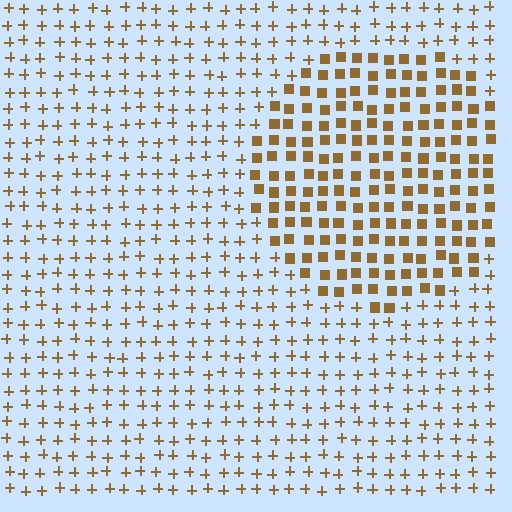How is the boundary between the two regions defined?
The boundary is defined by a change in element shape: squares inside vs. plus signs outside. All elements share the same color and spacing.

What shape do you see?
I see a circle.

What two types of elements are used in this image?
The image uses squares inside the circle region and plus signs outside it.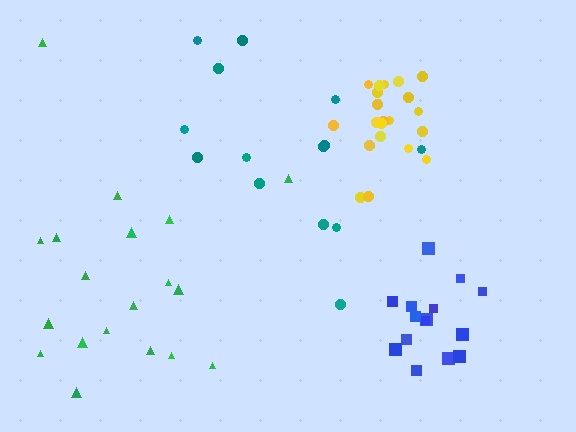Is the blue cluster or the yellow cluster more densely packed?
Yellow.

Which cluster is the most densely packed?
Yellow.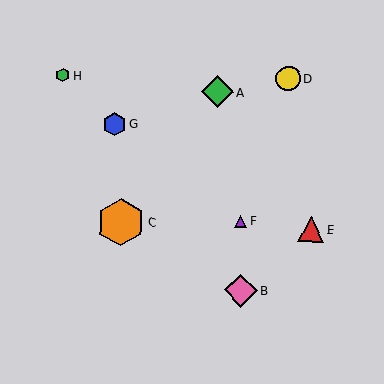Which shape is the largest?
The orange hexagon (labeled C) is the largest.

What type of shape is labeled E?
Shape E is a red triangle.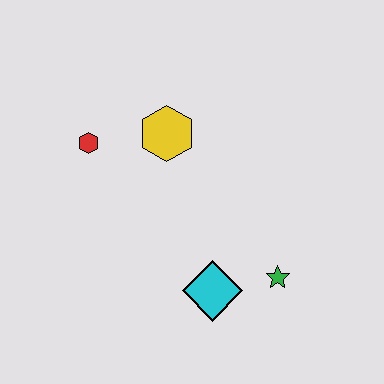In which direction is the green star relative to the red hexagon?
The green star is to the right of the red hexagon.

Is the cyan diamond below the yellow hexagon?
Yes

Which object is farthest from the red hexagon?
The green star is farthest from the red hexagon.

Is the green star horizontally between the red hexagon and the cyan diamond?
No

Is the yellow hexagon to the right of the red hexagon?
Yes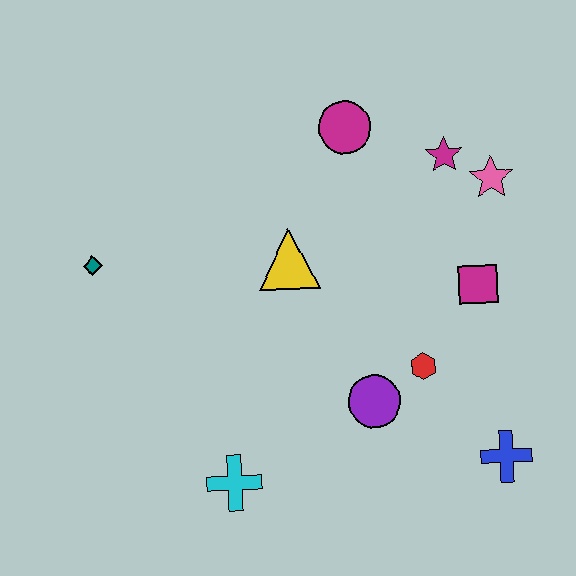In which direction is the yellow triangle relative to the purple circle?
The yellow triangle is above the purple circle.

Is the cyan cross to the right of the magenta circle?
No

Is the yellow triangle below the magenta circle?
Yes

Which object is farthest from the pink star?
The teal diamond is farthest from the pink star.